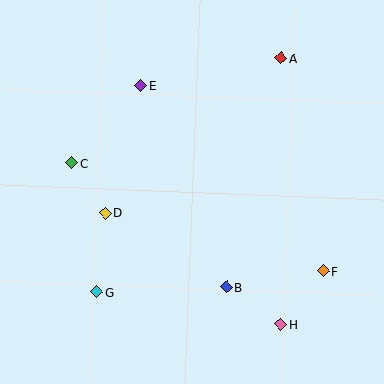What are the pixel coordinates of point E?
Point E is at (141, 86).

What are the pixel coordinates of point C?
Point C is at (72, 163).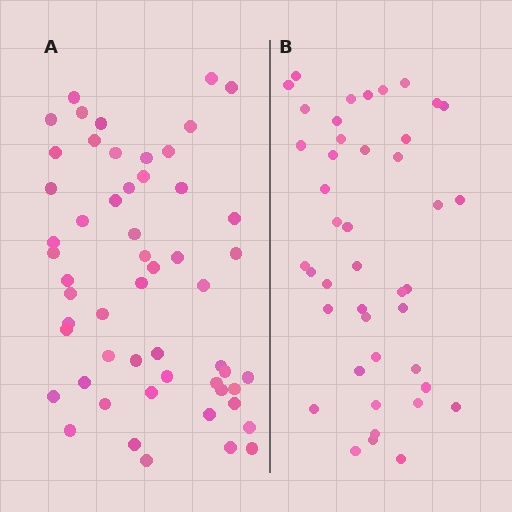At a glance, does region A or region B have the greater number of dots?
Region A (the left region) has more dots.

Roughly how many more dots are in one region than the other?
Region A has roughly 12 or so more dots than region B.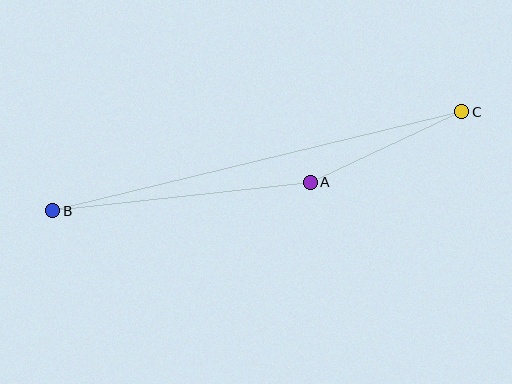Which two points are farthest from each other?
Points B and C are farthest from each other.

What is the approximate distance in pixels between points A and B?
The distance between A and B is approximately 259 pixels.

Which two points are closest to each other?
Points A and C are closest to each other.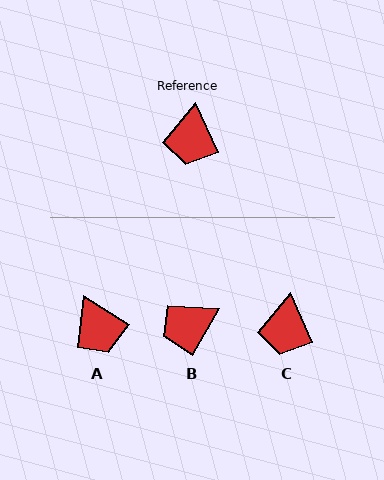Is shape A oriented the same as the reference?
No, it is off by about 34 degrees.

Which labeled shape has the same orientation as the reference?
C.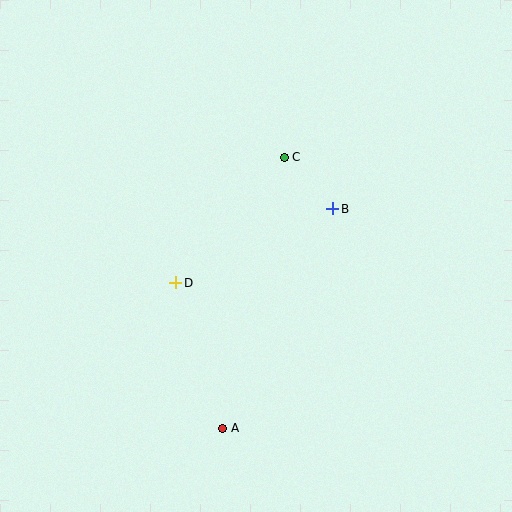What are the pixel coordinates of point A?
Point A is at (223, 428).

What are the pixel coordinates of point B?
Point B is at (333, 209).